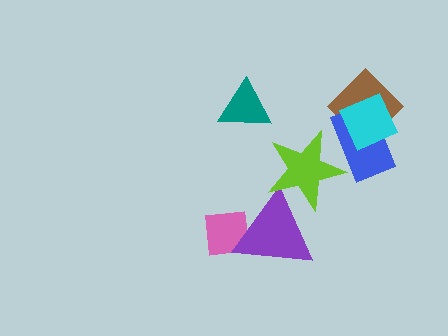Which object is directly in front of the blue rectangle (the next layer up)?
The cyan diamond is directly in front of the blue rectangle.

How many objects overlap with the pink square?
1 object overlaps with the pink square.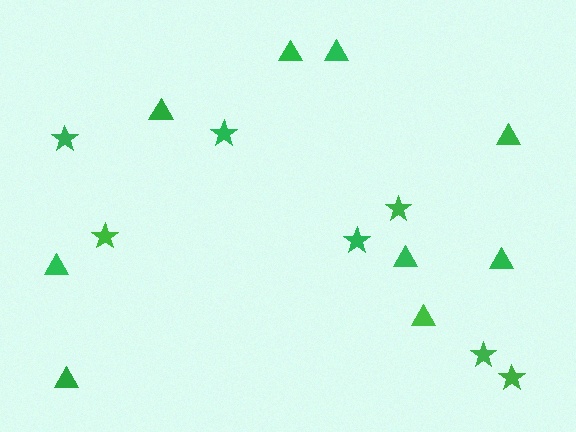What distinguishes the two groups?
There are 2 groups: one group of stars (7) and one group of triangles (9).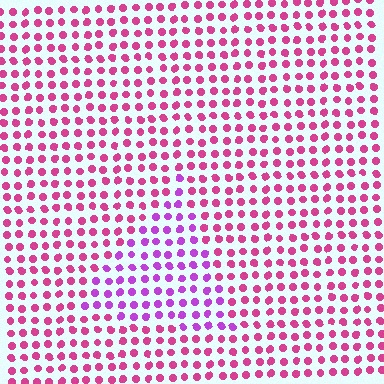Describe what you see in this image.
The image is filled with small magenta elements in a uniform arrangement. A triangle-shaped region is visible where the elements are tinted to a slightly different hue, forming a subtle color boundary.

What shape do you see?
I see a triangle.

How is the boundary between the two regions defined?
The boundary is defined purely by a slight shift in hue (about 36 degrees). Spacing, size, and orientation are identical on both sides.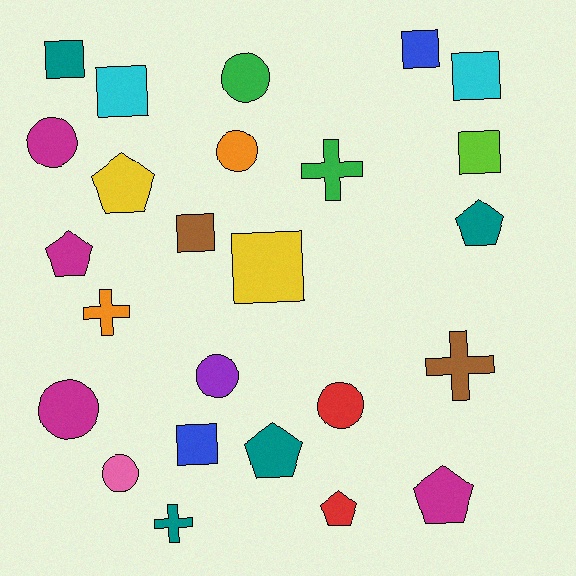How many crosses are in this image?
There are 4 crosses.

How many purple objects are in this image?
There is 1 purple object.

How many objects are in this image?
There are 25 objects.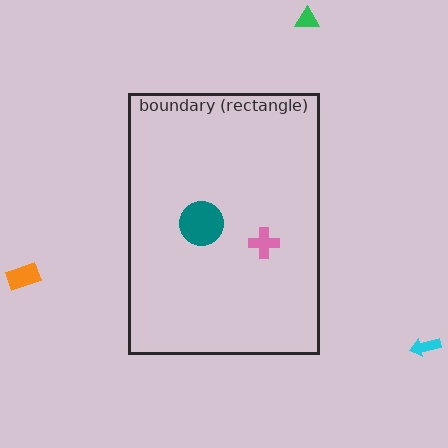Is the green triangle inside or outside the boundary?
Outside.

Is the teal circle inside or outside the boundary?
Inside.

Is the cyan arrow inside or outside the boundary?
Outside.